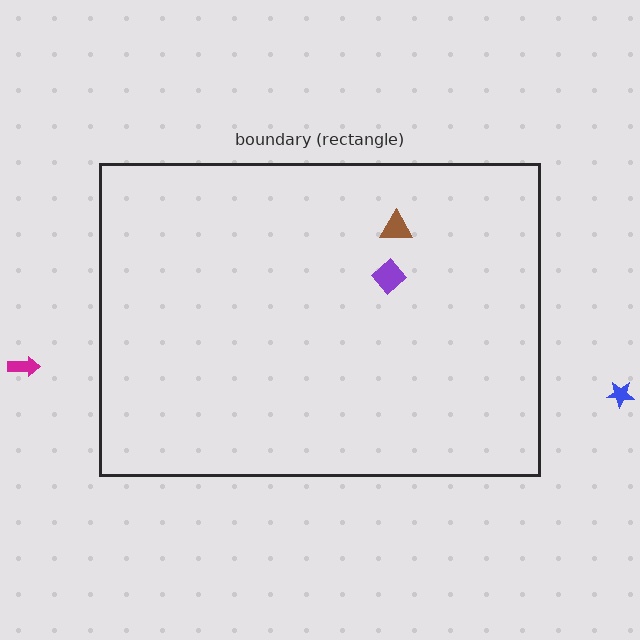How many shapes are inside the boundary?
2 inside, 2 outside.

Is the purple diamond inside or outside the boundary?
Inside.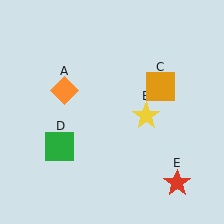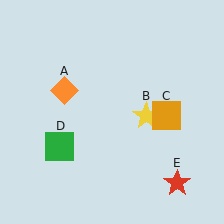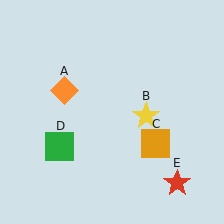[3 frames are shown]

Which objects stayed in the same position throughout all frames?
Orange diamond (object A) and yellow star (object B) and green square (object D) and red star (object E) remained stationary.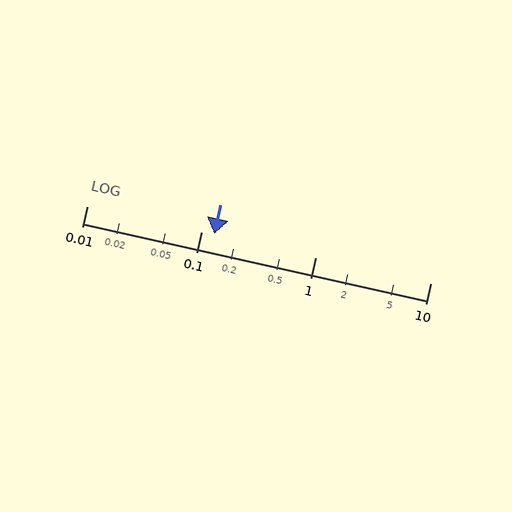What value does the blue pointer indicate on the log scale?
The pointer indicates approximately 0.13.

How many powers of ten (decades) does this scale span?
The scale spans 3 decades, from 0.01 to 10.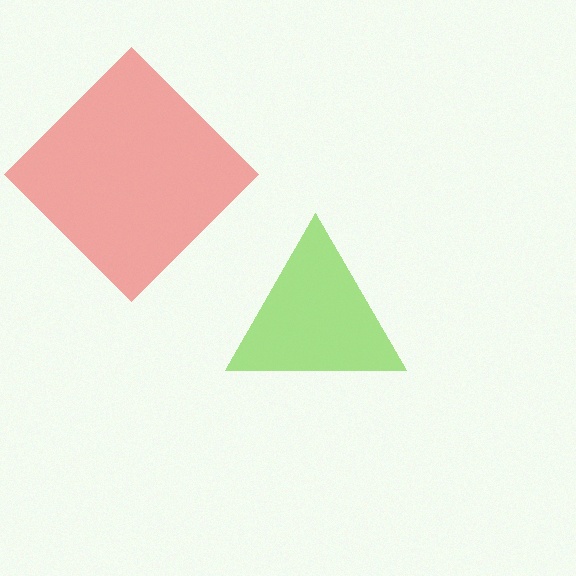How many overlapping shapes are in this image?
There are 2 overlapping shapes in the image.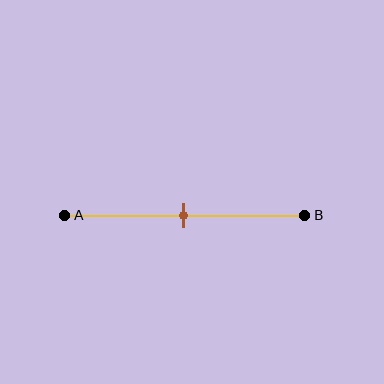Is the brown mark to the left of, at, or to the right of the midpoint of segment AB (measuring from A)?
The brown mark is approximately at the midpoint of segment AB.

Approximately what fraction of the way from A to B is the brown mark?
The brown mark is approximately 50% of the way from A to B.